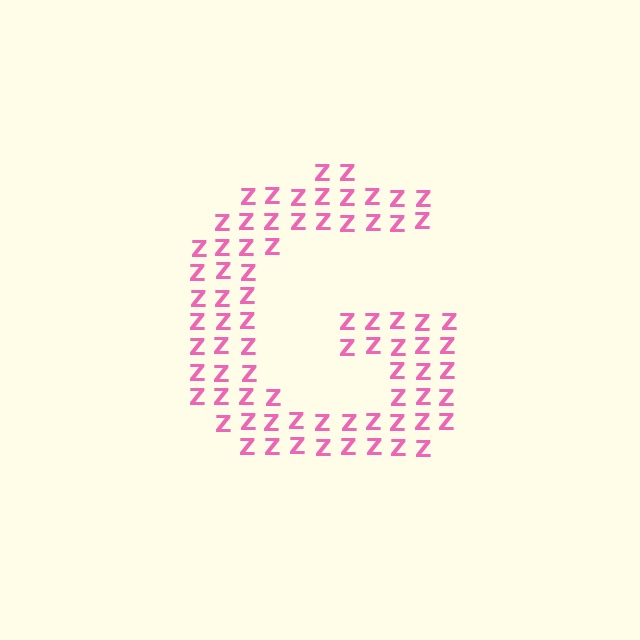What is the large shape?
The large shape is the letter G.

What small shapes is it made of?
It is made of small letter Z's.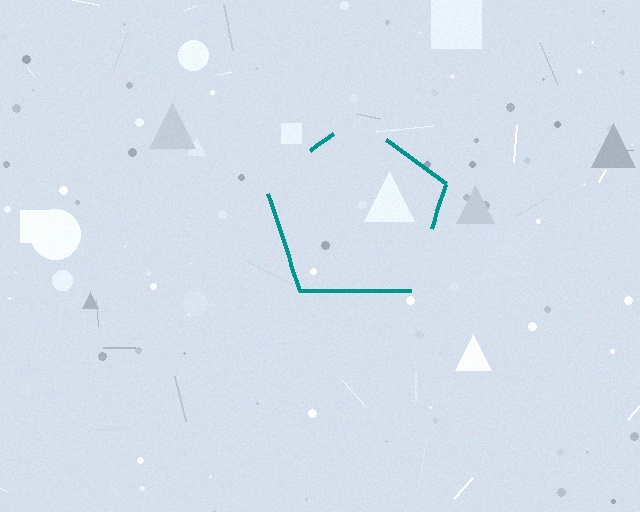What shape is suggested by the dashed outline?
The dashed outline suggests a pentagon.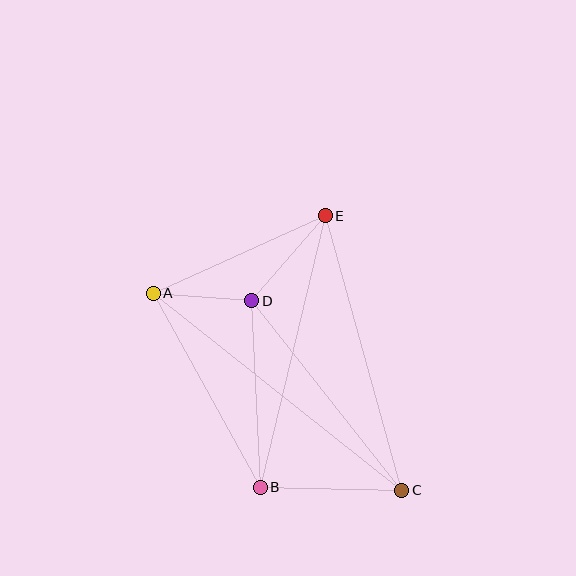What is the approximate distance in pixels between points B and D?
The distance between B and D is approximately 186 pixels.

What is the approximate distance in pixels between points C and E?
The distance between C and E is approximately 285 pixels.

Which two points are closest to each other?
Points A and D are closest to each other.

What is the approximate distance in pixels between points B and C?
The distance between B and C is approximately 142 pixels.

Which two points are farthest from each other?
Points A and C are farthest from each other.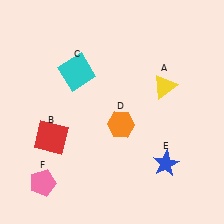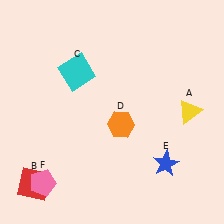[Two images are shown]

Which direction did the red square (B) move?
The red square (B) moved down.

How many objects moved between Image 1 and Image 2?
2 objects moved between the two images.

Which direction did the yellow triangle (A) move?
The yellow triangle (A) moved right.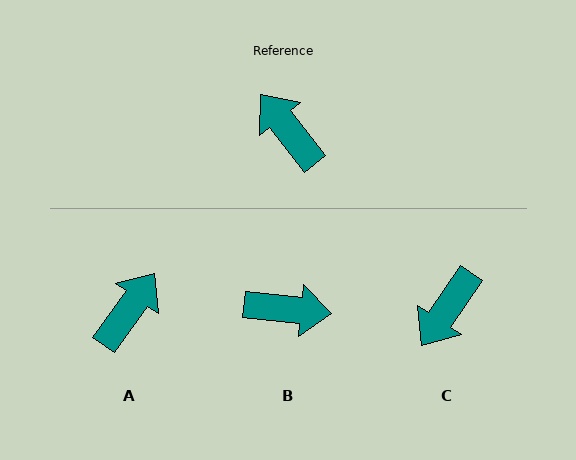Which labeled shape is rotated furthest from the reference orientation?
B, about 134 degrees away.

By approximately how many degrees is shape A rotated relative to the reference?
Approximately 74 degrees clockwise.